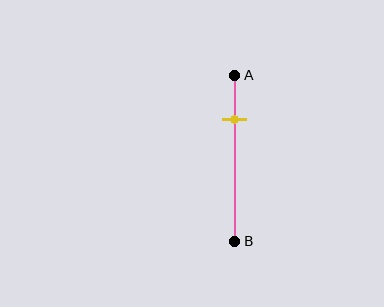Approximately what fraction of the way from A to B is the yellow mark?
The yellow mark is approximately 25% of the way from A to B.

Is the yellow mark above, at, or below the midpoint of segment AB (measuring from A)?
The yellow mark is above the midpoint of segment AB.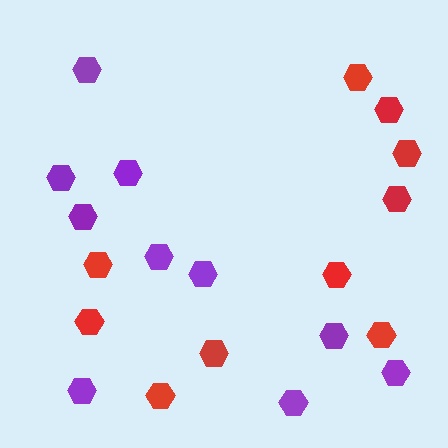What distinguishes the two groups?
There are 2 groups: one group of red hexagons (10) and one group of purple hexagons (10).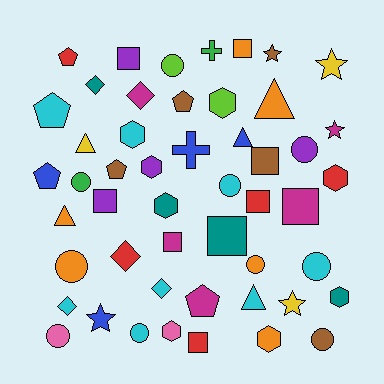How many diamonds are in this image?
There are 5 diamonds.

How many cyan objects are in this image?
There are 8 cyan objects.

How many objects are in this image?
There are 50 objects.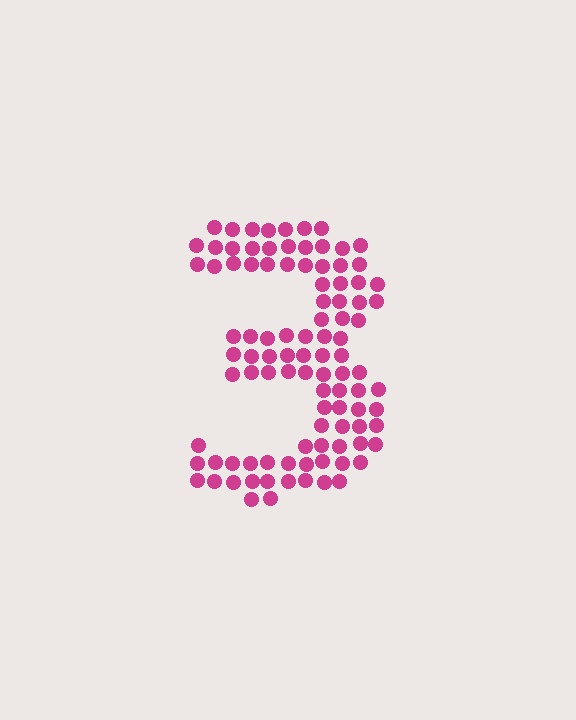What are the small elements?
The small elements are circles.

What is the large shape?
The large shape is the digit 3.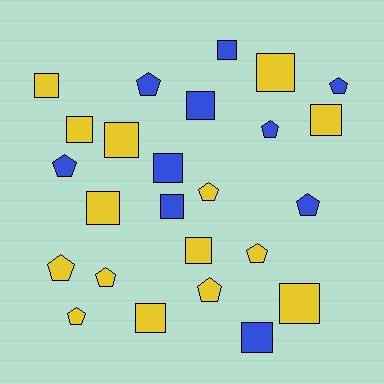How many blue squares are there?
There are 5 blue squares.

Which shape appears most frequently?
Square, with 14 objects.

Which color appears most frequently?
Yellow, with 15 objects.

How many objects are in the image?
There are 25 objects.